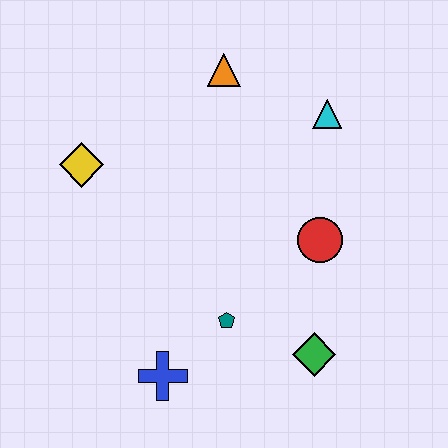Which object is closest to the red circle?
The green diamond is closest to the red circle.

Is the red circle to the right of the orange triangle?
Yes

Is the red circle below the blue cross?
No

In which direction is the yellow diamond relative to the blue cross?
The yellow diamond is above the blue cross.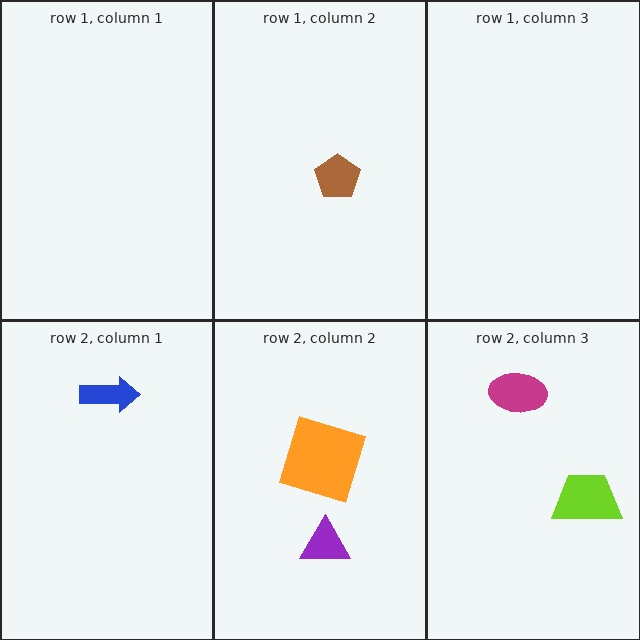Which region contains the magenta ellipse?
The row 2, column 3 region.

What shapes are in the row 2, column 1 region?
The blue arrow.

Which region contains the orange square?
The row 2, column 2 region.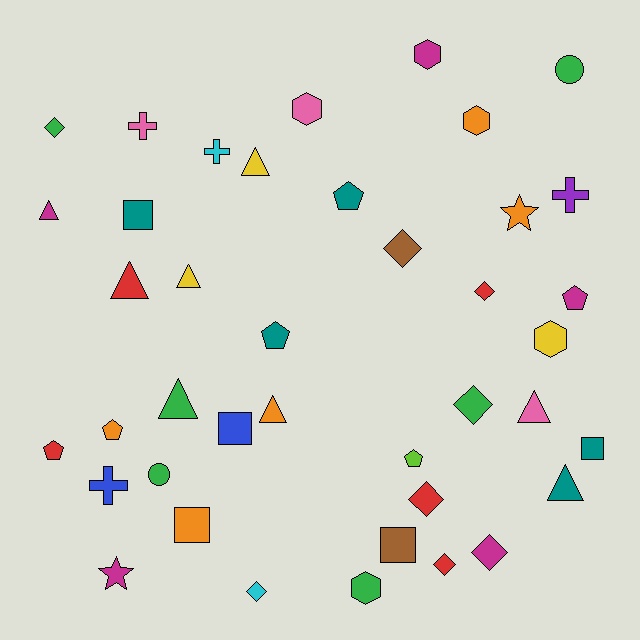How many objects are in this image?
There are 40 objects.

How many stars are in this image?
There are 2 stars.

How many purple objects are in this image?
There is 1 purple object.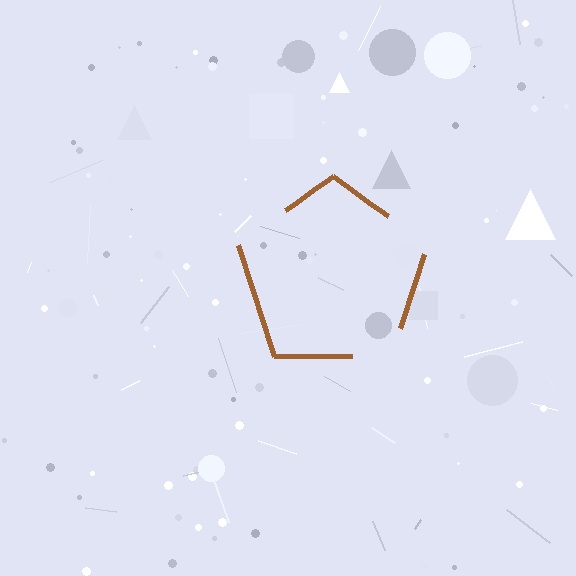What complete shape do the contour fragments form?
The contour fragments form a pentagon.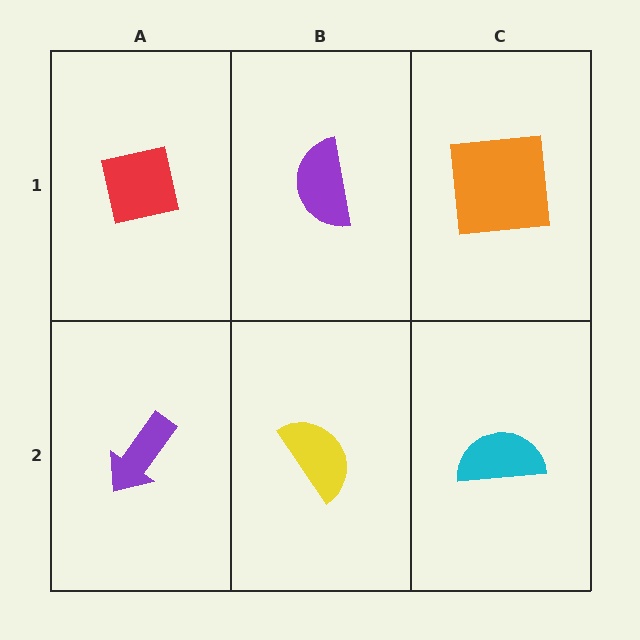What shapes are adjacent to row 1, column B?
A yellow semicircle (row 2, column B), a red square (row 1, column A), an orange square (row 1, column C).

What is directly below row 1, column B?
A yellow semicircle.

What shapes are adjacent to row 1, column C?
A cyan semicircle (row 2, column C), a purple semicircle (row 1, column B).